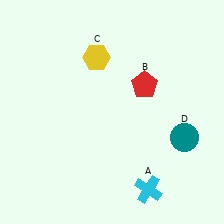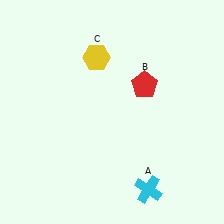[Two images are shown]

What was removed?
The teal circle (D) was removed in Image 2.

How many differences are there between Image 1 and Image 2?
There is 1 difference between the two images.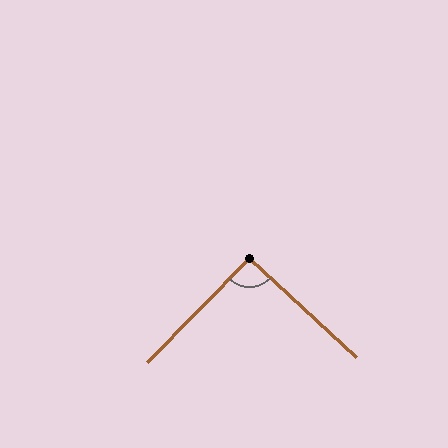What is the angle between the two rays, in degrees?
Approximately 92 degrees.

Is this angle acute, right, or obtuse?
It is approximately a right angle.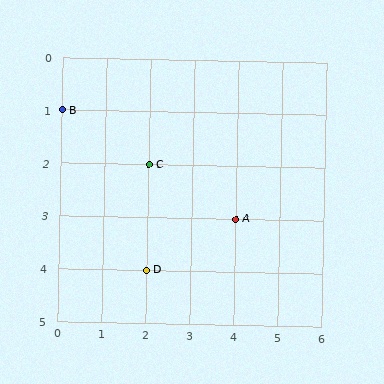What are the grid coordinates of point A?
Point A is at grid coordinates (4, 3).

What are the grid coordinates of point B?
Point B is at grid coordinates (0, 1).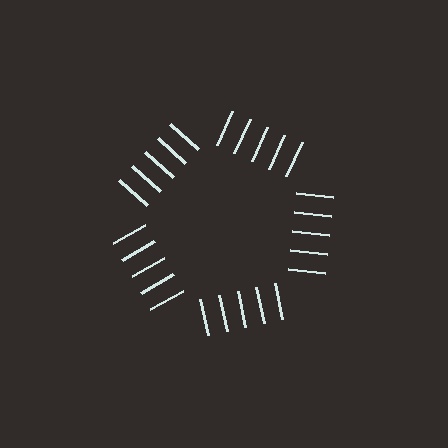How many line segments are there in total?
25 — 5 along each of the 5 edges.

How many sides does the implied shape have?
5 sides — the line-ends trace a pentagon.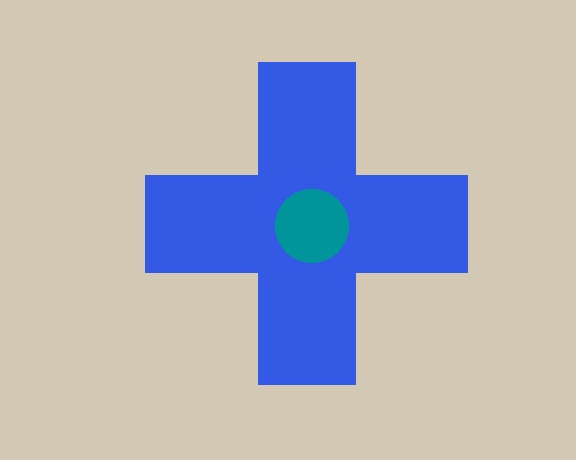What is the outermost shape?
The blue cross.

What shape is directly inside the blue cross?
The teal circle.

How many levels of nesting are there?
2.